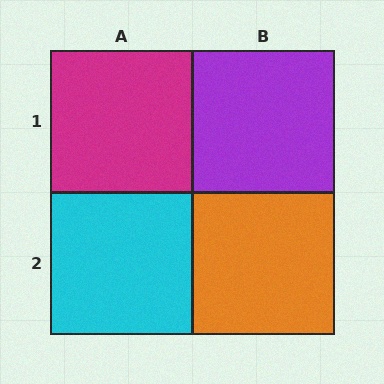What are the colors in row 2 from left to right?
Cyan, orange.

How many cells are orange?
1 cell is orange.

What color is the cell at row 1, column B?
Purple.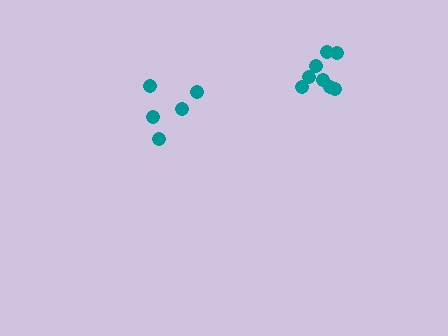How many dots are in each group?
Group 1: 8 dots, Group 2: 5 dots (13 total).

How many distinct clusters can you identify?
There are 2 distinct clusters.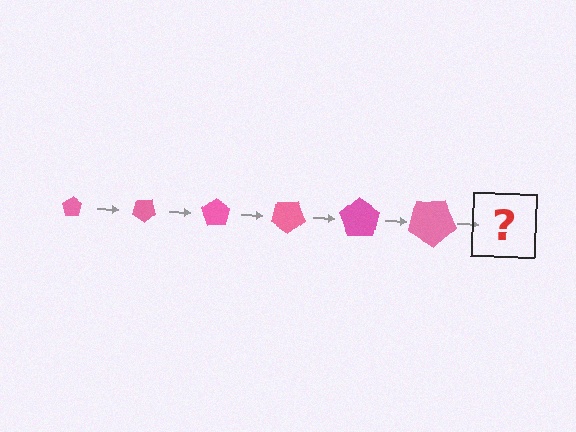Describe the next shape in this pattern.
It should be a pentagon, larger than the previous one and rotated 210 degrees from the start.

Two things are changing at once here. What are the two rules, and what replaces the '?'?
The two rules are that the pentagon grows larger each step and it rotates 35 degrees each step. The '?' should be a pentagon, larger than the previous one and rotated 210 degrees from the start.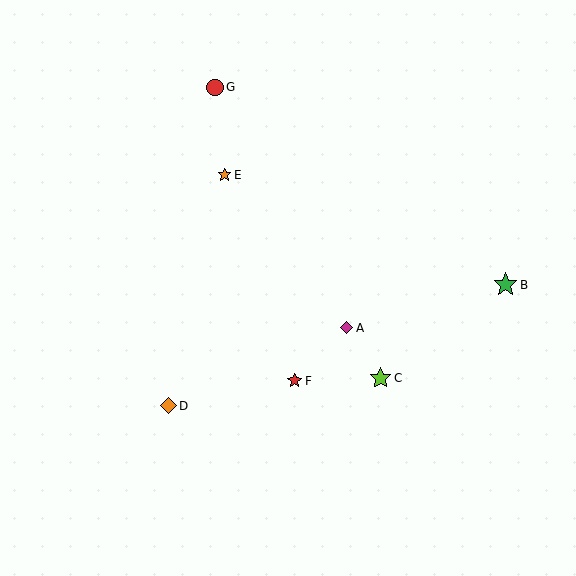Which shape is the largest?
The green star (labeled B) is the largest.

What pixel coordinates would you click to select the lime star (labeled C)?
Click at (380, 378) to select the lime star C.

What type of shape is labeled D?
Shape D is an orange diamond.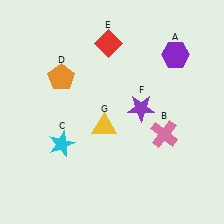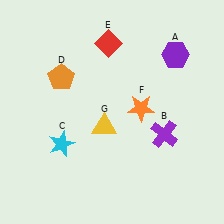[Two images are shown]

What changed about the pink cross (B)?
In Image 1, B is pink. In Image 2, it changed to purple.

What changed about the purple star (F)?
In Image 1, F is purple. In Image 2, it changed to orange.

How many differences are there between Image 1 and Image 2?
There are 2 differences between the two images.